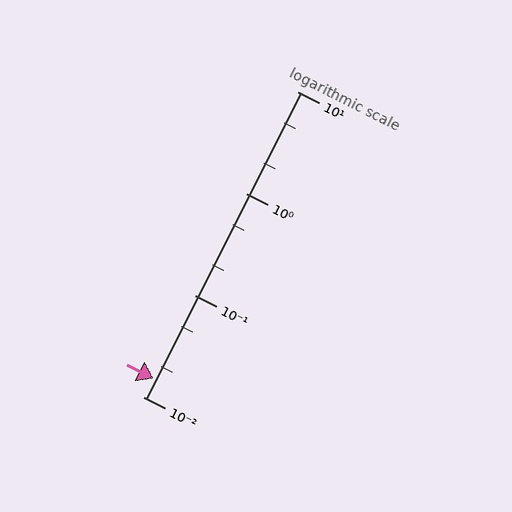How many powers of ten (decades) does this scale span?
The scale spans 3 decades, from 0.01 to 10.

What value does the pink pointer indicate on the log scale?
The pointer indicates approximately 0.015.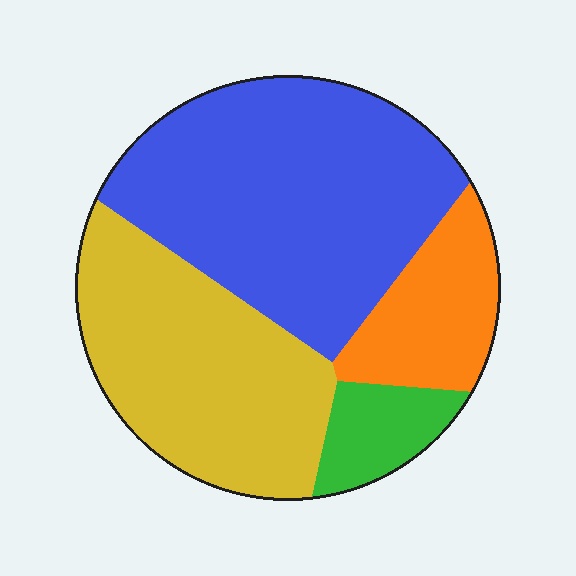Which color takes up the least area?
Green, at roughly 10%.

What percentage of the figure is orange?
Orange covers about 15% of the figure.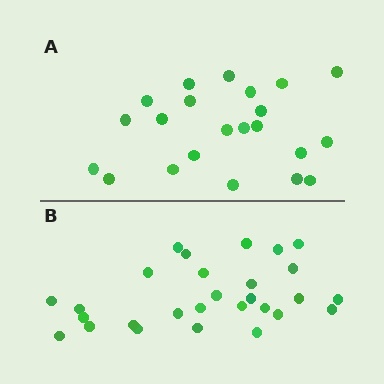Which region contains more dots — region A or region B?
Region B (the bottom region) has more dots.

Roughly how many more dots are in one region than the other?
Region B has about 6 more dots than region A.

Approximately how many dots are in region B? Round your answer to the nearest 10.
About 30 dots. (The exact count is 28, which rounds to 30.)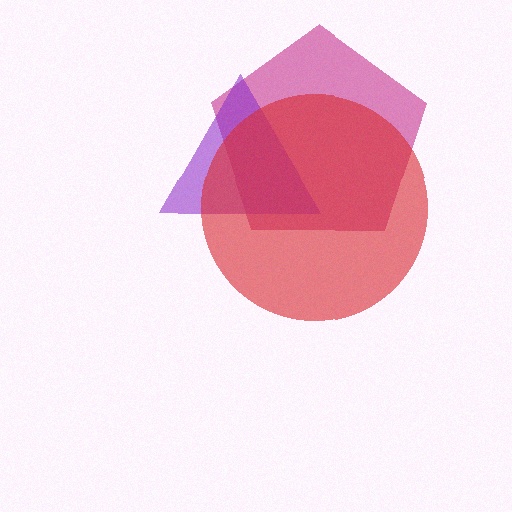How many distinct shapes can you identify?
There are 3 distinct shapes: a magenta pentagon, a purple triangle, a red circle.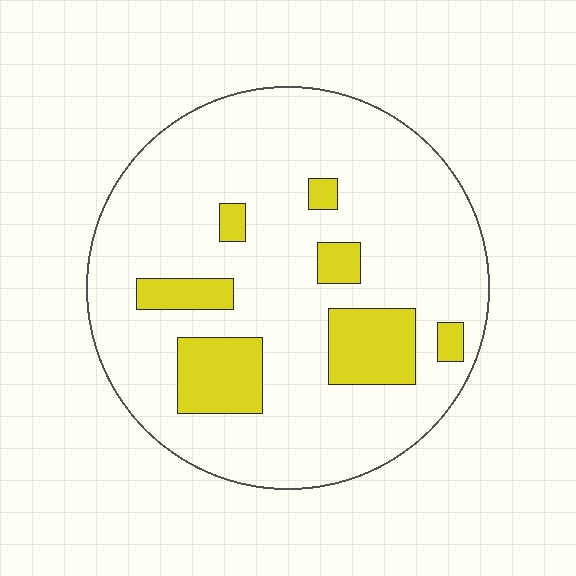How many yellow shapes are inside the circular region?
7.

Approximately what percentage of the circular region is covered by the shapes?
Approximately 15%.